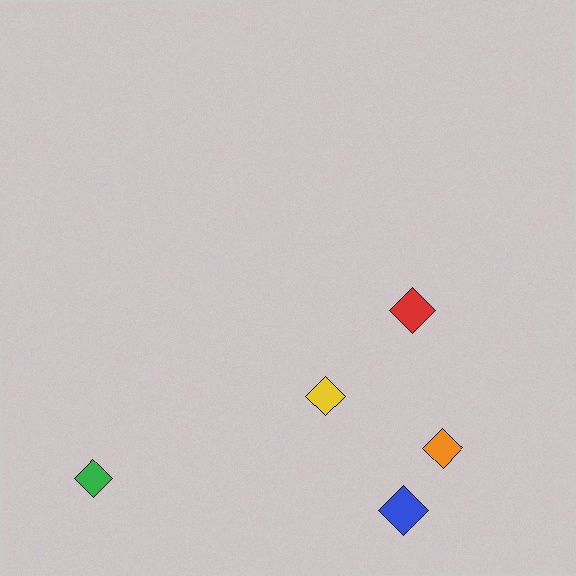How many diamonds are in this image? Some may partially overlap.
There are 5 diamonds.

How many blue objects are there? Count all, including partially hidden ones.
There is 1 blue object.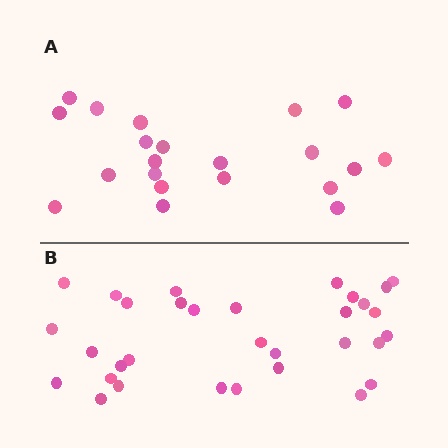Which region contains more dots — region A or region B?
Region B (the bottom region) has more dots.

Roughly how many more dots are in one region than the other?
Region B has roughly 12 or so more dots than region A.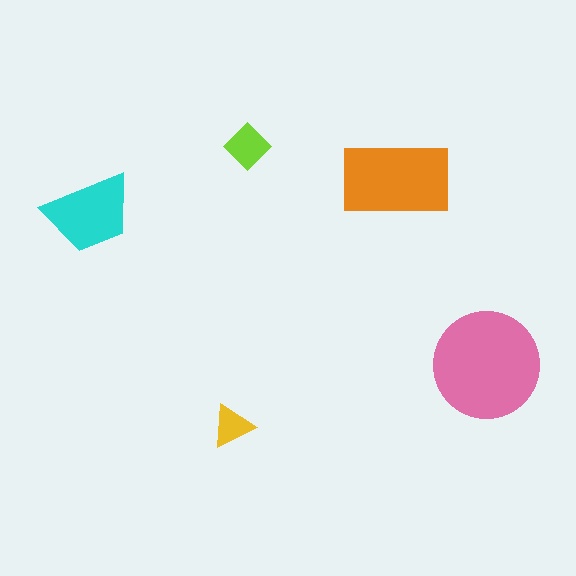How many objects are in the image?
There are 5 objects in the image.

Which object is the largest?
The pink circle.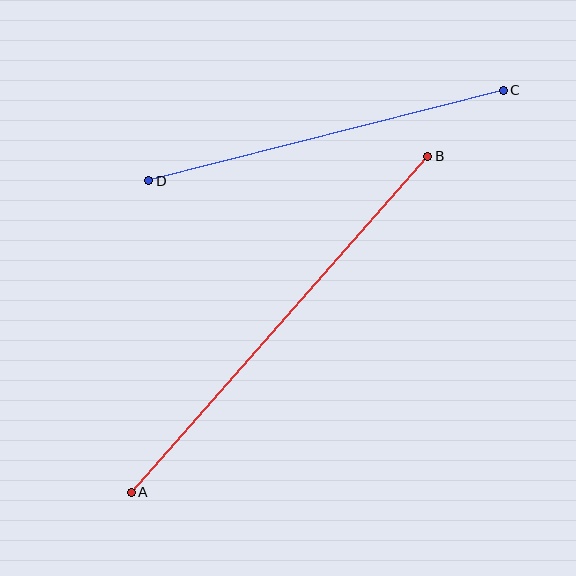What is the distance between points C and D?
The distance is approximately 366 pixels.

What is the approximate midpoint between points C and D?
The midpoint is at approximately (326, 136) pixels.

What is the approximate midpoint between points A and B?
The midpoint is at approximately (280, 324) pixels.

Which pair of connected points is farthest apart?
Points A and B are farthest apart.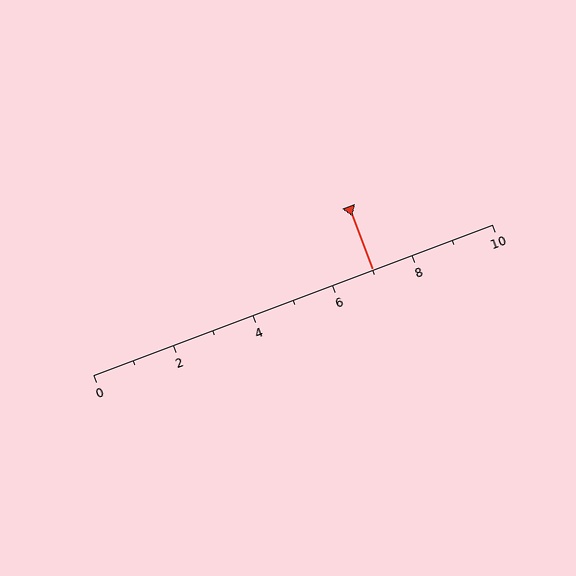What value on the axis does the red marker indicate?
The marker indicates approximately 7.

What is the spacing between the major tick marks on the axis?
The major ticks are spaced 2 apart.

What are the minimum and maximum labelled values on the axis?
The axis runs from 0 to 10.